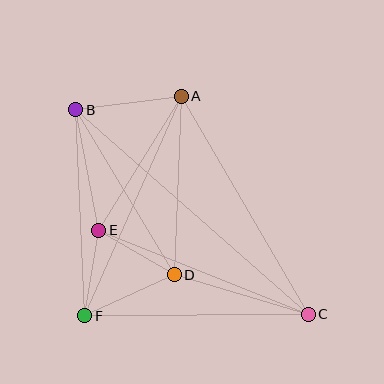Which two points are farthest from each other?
Points B and C are farthest from each other.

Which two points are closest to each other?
Points E and F are closest to each other.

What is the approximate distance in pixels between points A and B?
The distance between A and B is approximately 106 pixels.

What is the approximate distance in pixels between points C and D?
The distance between C and D is approximately 140 pixels.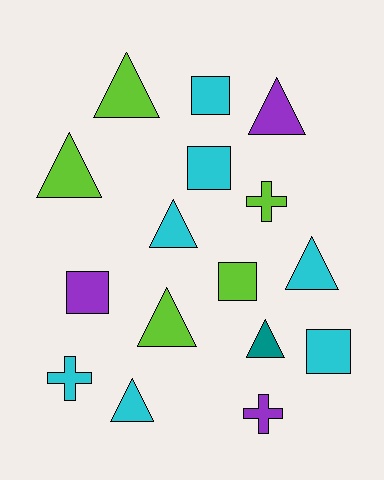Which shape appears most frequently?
Triangle, with 8 objects.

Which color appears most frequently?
Cyan, with 7 objects.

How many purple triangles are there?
There is 1 purple triangle.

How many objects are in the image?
There are 16 objects.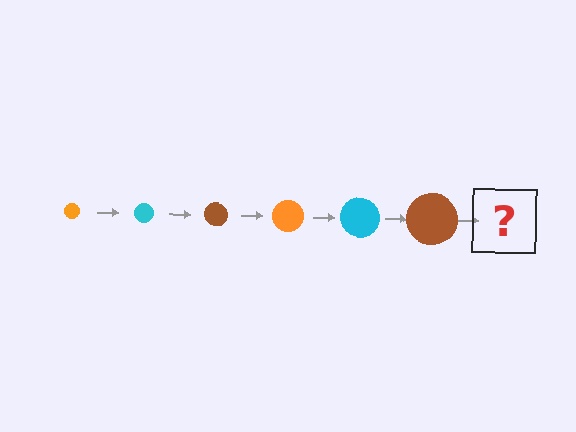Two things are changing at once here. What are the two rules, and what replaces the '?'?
The two rules are that the circle grows larger each step and the color cycles through orange, cyan, and brown. The '?' should be an orange circle, larger than the previous one.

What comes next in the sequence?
The next element should be an orange circle, larger than the previous one.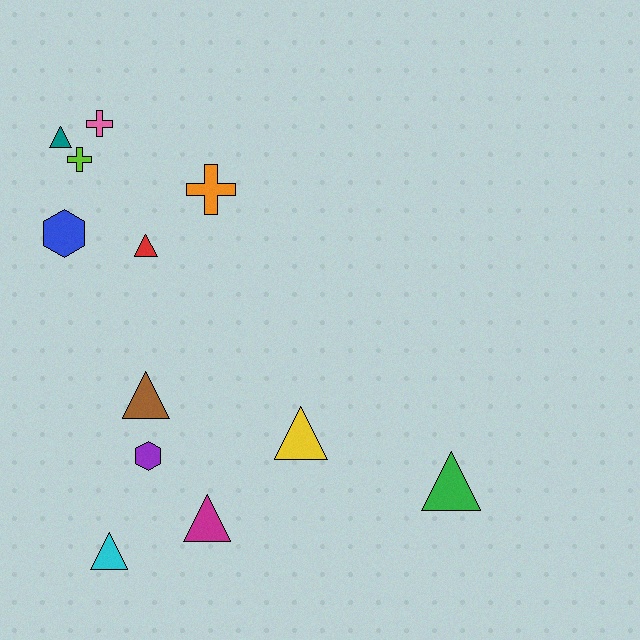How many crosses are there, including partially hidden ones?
There are 3 crosses.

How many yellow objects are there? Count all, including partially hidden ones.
There is 1 yellow object.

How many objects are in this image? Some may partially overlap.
There are 12 objects.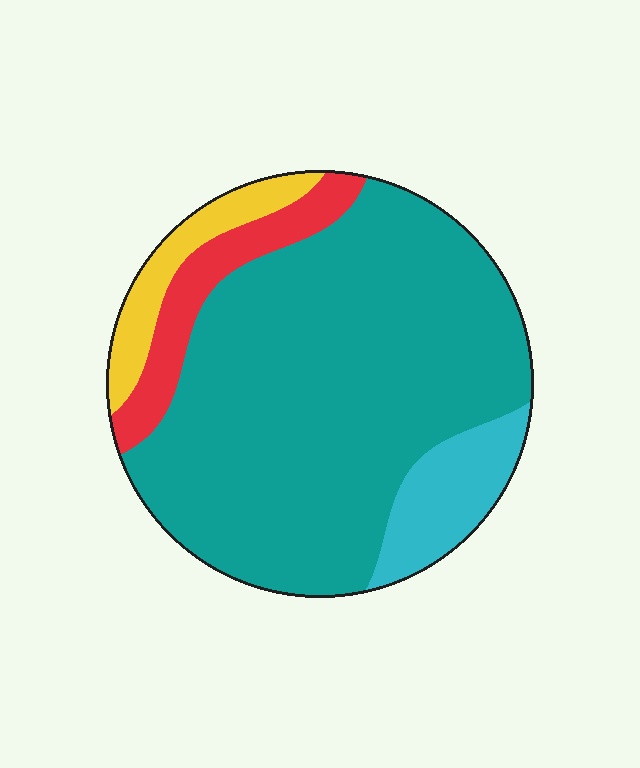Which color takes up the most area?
Teal, at roughly 70%.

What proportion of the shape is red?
Red covers 10% of the shape.